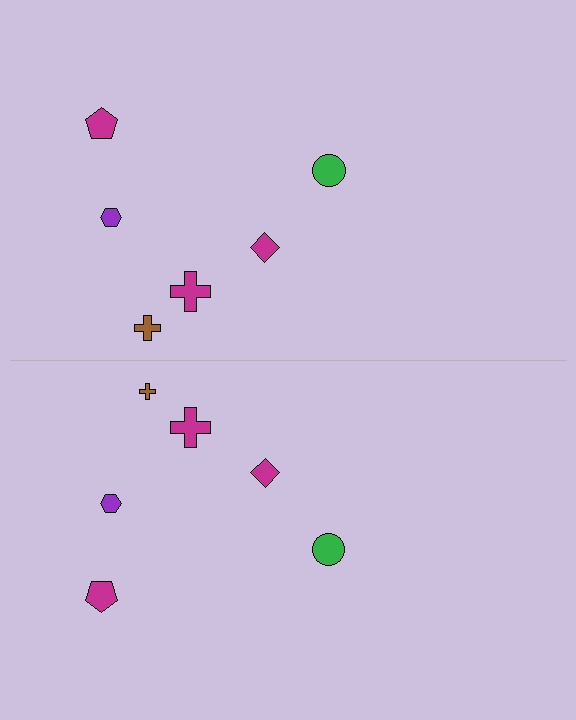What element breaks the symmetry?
The brown cross on the bottom side has a different size than its mirror counterpart.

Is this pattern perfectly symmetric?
No, the pattern is not perfectly symmetric. The brown cross on the bottom side has a different size than its mirror counterpart.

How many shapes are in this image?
There are 12 shapes in this image.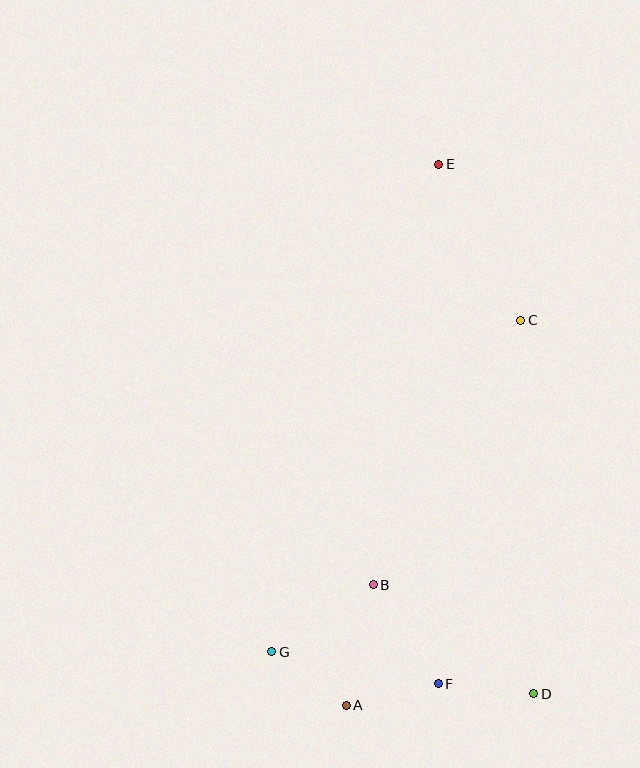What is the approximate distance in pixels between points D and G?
The distance between D and G is approximately 265 pixels.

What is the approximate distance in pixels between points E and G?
The distance between E and G is approximately 515 pixels.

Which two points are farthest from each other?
Points A and E are farthest from each other.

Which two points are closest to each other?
Points A and G are closest to each other.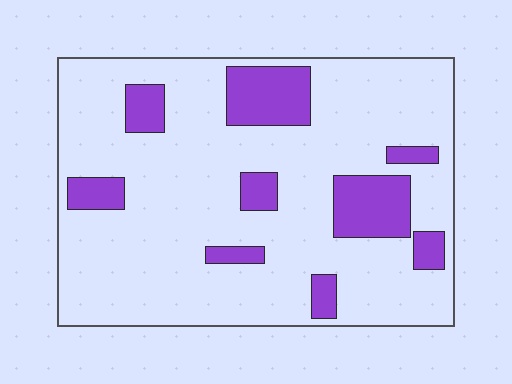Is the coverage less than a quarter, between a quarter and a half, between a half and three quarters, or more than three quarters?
Less than a quarter.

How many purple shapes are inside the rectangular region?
9.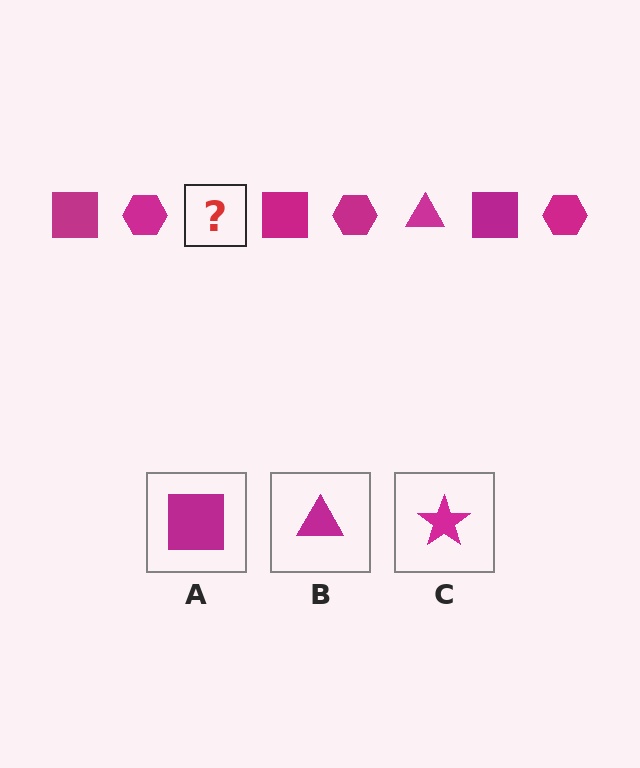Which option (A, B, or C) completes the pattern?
B.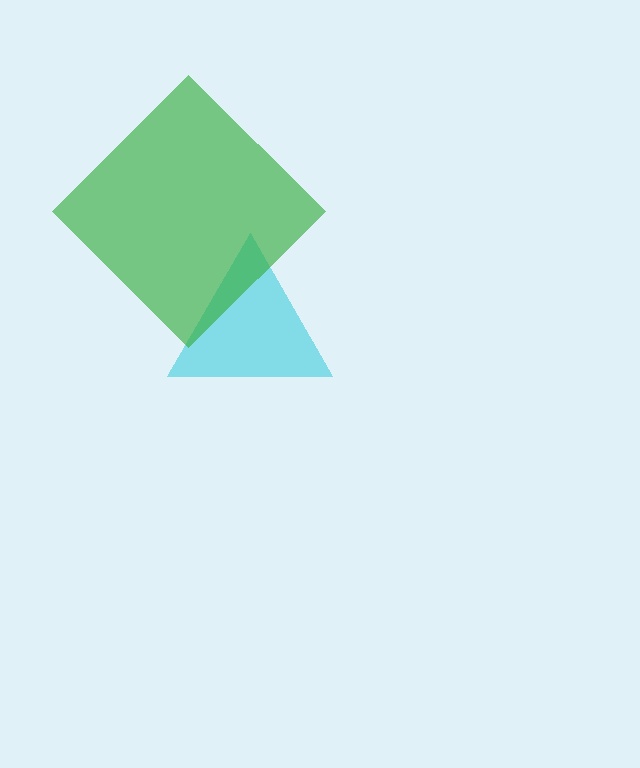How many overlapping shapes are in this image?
There are 2 overlapping shapes in the image.